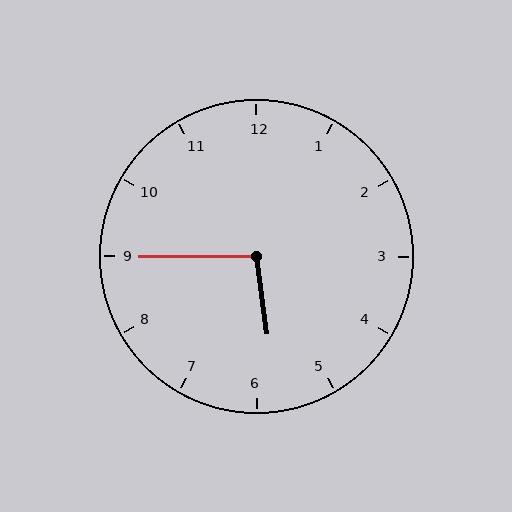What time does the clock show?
5:45.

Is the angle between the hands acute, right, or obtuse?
It is obtuse.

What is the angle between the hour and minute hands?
Approximately 98 degrees.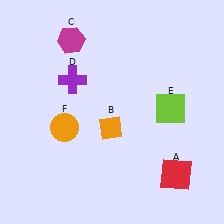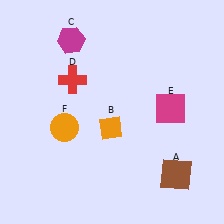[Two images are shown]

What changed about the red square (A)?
In Image 1, A is red. In Image 2, it changed to brown.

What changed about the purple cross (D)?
In Image 1, D is purple. In Image 2, it changed to red.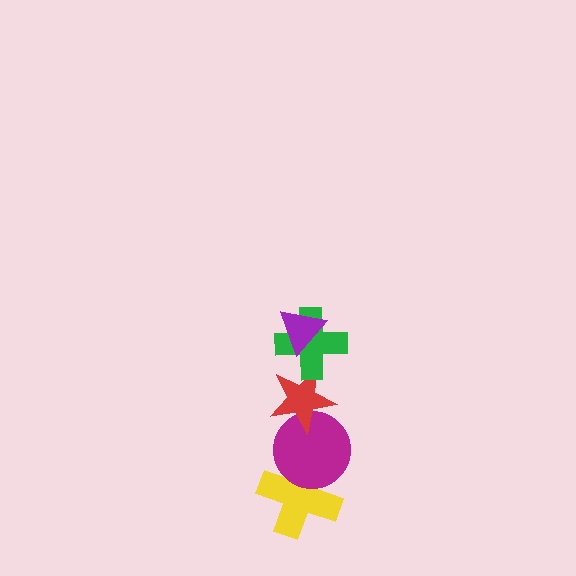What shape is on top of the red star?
The green cross is on top of the red star.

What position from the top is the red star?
The red star is 3rd from the top.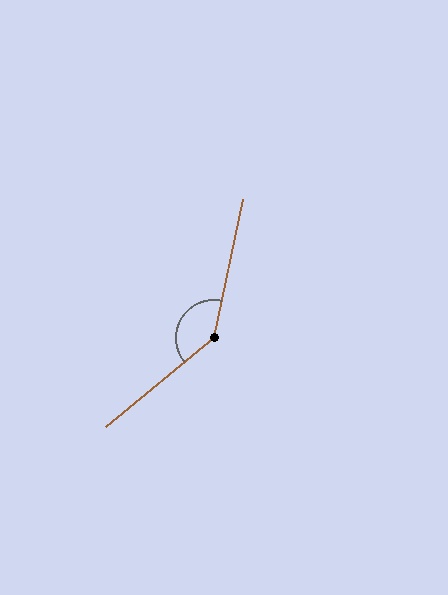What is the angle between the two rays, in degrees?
Approximately 141 degrees.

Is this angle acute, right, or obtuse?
It is obtuse.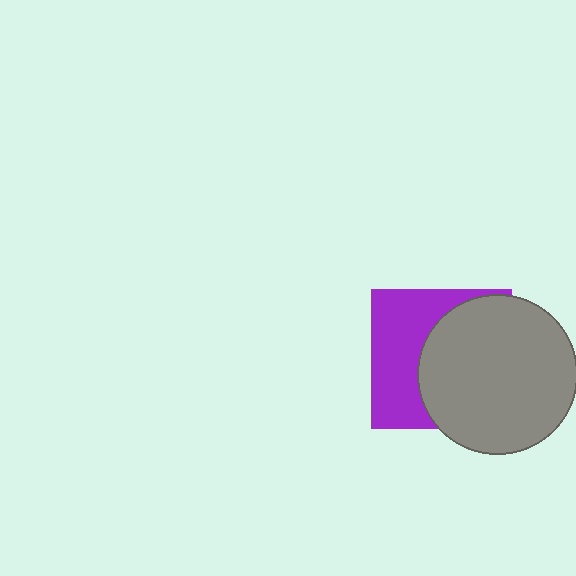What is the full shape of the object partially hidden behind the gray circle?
The partially hidden object is a purple square.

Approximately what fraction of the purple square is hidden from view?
Roughly 56% of the purple square is hidden behind the gray circle.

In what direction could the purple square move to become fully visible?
The purple square could move left. That would shift it out from behind the gray circle entirely.